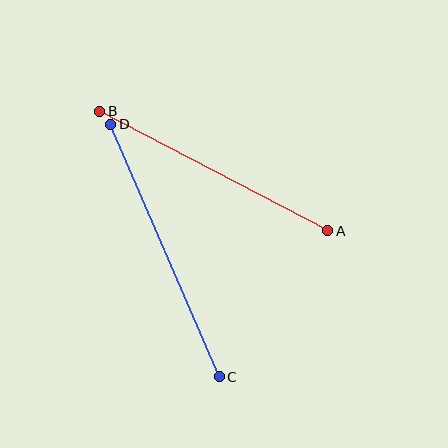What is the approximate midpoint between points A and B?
The midpoint is at approximately (214, 171) pixels.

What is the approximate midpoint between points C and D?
The midpoint is at approximately (165, 251) pixels.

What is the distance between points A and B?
The distance is approximately 258 pixels.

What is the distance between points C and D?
The distance is approximately 275 pixels.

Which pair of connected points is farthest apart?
Points C and D are farthest apart.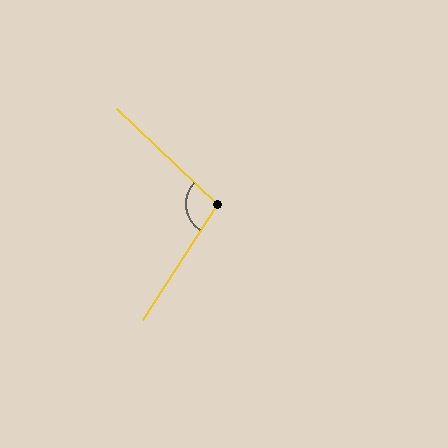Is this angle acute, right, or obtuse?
It is obtuse.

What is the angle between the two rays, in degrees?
Approximately 101 degrees.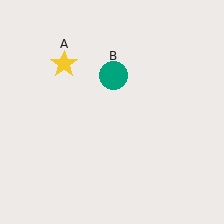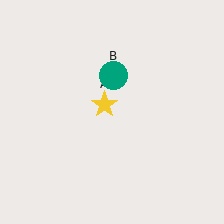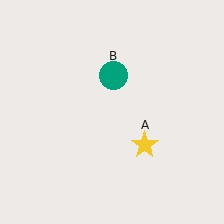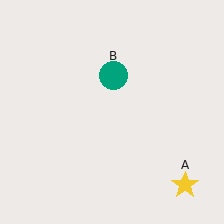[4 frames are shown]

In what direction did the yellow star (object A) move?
The yellow star (object A) moved down and to the right.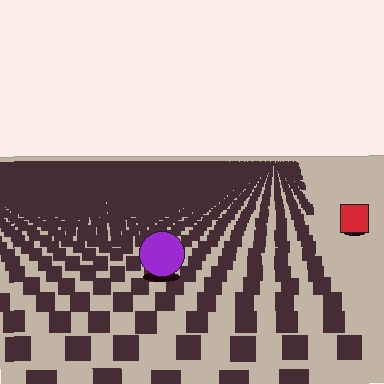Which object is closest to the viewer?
The purple circle is closest. The texture marks near it are larger and more spread out.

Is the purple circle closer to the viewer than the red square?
Yes. The purple circle is closer — you can tell from the texture gradient: the ground texture is coarser near it.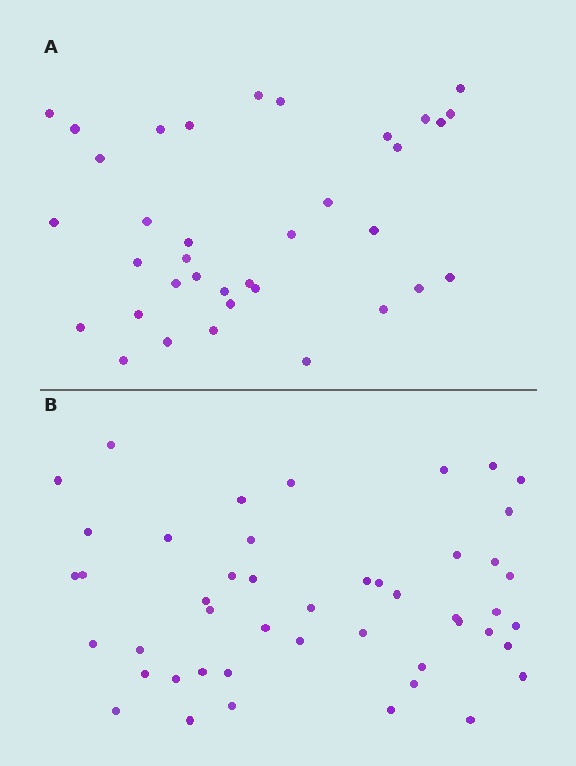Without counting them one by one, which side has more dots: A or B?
Region B (the bottom region) has more dots.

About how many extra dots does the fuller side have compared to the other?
Region B has roughly 12 or so more dots than region A.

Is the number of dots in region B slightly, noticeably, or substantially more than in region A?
Region B has noticeably more, but not dramatically so. The ratio is roughly 1.3 to 1.